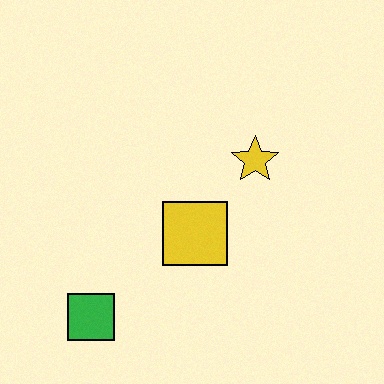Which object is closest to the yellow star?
The yellow square is closest to the yellow star.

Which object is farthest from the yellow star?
The green square is farthest from the yellow star.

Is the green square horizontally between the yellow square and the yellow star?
No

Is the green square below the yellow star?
Yes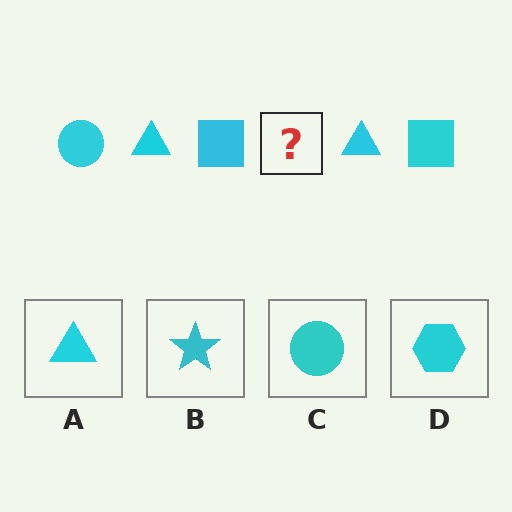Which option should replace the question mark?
Option C.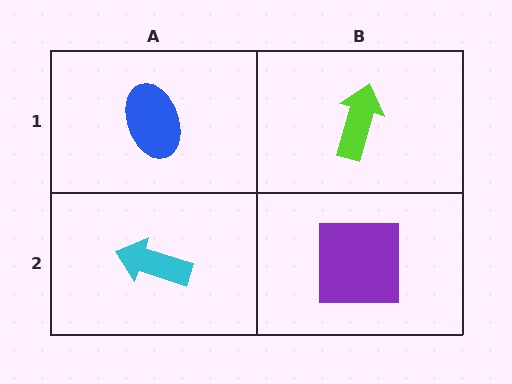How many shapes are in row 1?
2 shapes.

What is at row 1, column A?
A blue ellipse.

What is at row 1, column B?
A lime arrow.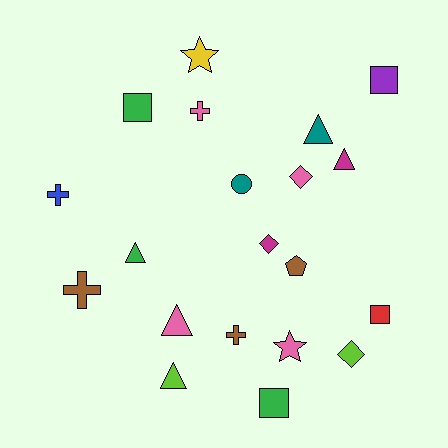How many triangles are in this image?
There are 5 triangles.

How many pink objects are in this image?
There are 4 pink objects.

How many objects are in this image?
There are 20 objects.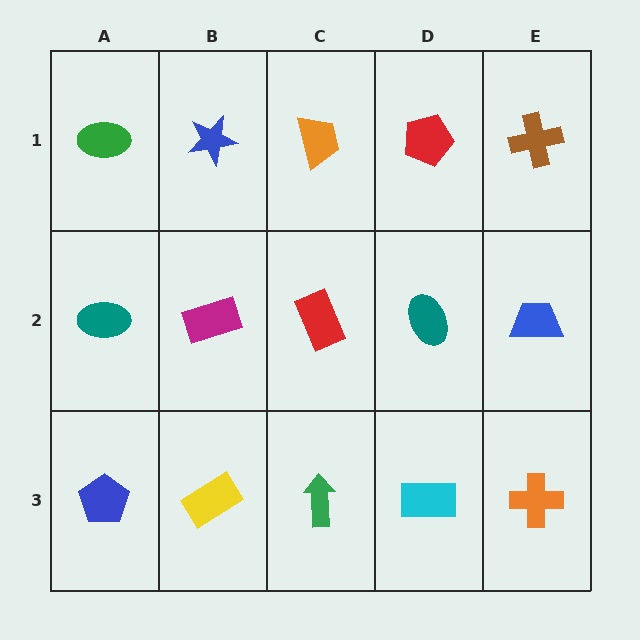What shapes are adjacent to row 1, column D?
A teal ellipse (row 2, column D), an orange trapezoid (row 1, column C), a brown cross (row 1, column E).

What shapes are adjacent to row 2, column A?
A green ellipse (row 1, column A), a blue pentagon (row 3, column A), a magenta rectangle (row 2, column B).